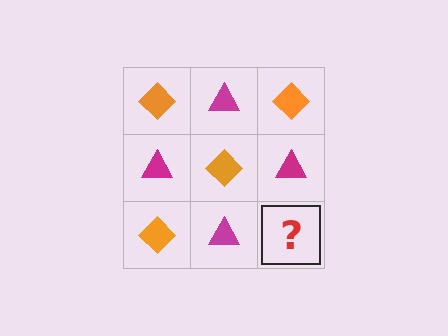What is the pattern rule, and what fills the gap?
The rule is that it alternates orange diamond and magenta triangle in a checkerboard pattern. The gap should be filled with an orange diamond.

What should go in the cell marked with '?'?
The missing cell should contain an orange diamond.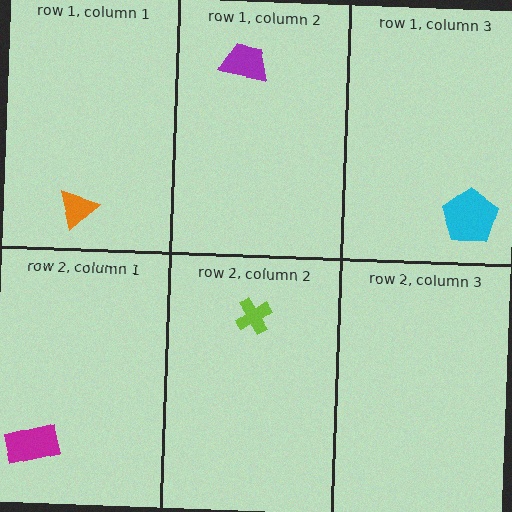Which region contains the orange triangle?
The row 1, column 1 region.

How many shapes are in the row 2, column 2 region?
1.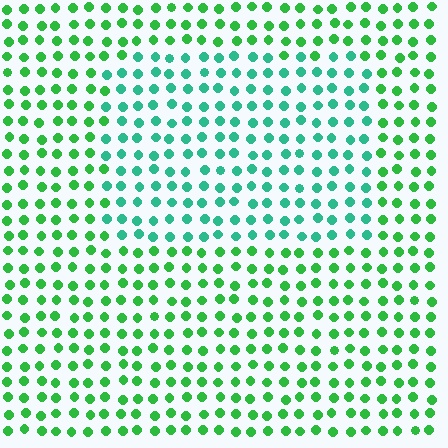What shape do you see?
I see a rectangle.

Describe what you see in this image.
The image is filled with small green elements in a uniform arrangement. A rectangle-shaped region is visible where the elements are tinted to a slightly different hue, forming a subtle color boundary.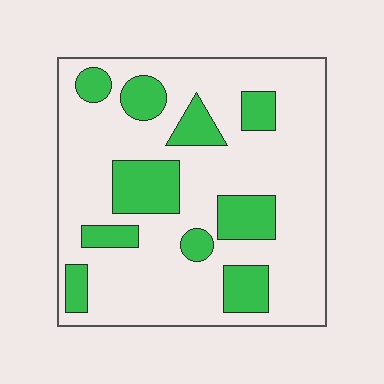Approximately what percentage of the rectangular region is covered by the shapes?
Approximately 25%.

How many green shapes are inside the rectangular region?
10.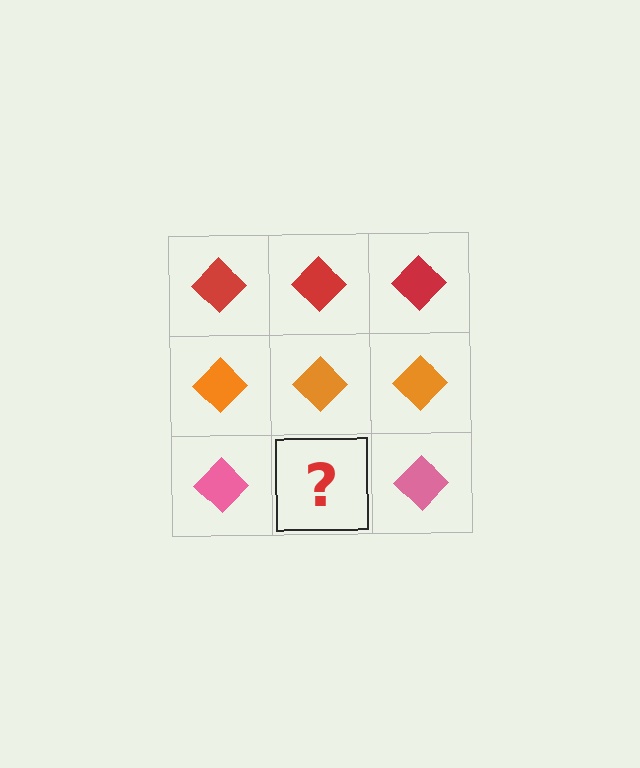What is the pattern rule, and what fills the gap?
The rule is that each row has a consistent color. The gap should be filled with a pink diamond.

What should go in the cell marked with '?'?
The missing cell should contain a pink diamond.